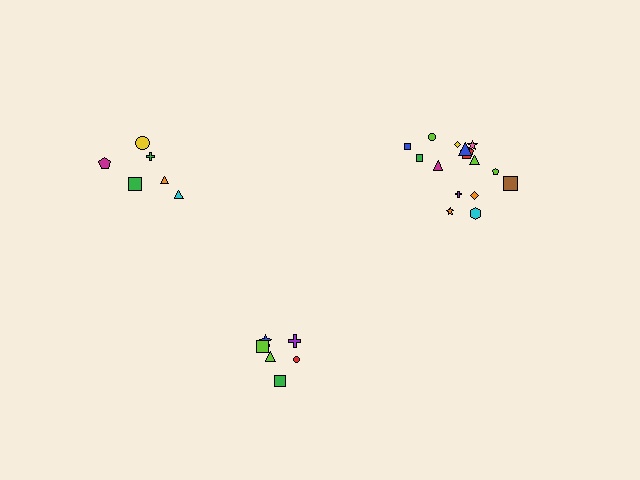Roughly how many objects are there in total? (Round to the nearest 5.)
Roughly 25 objects in total.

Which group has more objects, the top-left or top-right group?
The top-right group.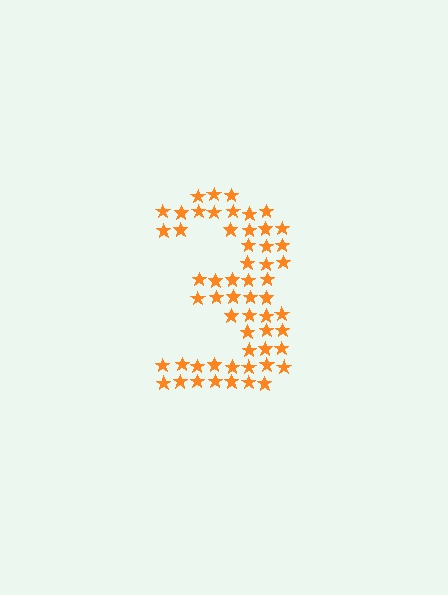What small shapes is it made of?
It is made of small stars.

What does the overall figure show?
The overall figure shows the digit 3.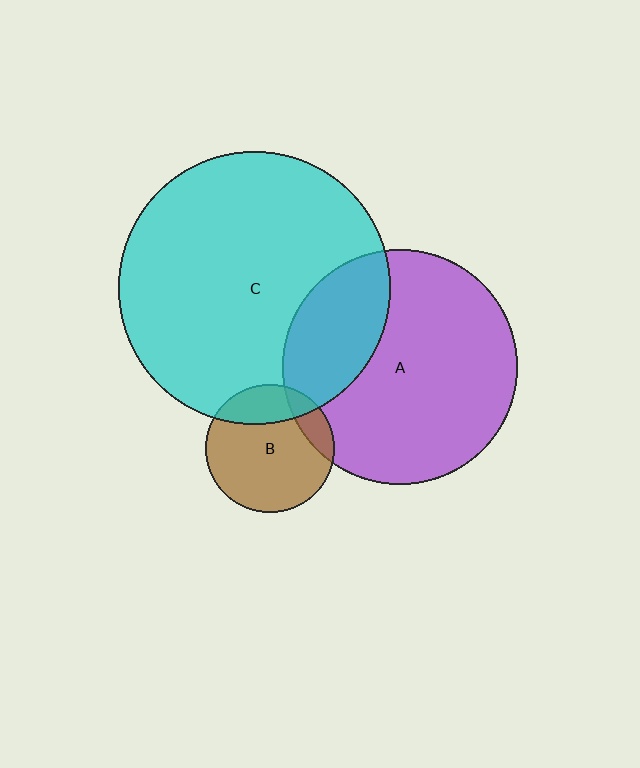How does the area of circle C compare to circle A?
Approximately 1.3 times.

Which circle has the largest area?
Circle C (cyan).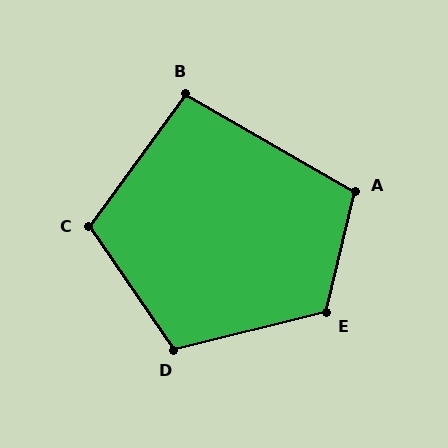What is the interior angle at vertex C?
Approximately 109 degrees (obtuse).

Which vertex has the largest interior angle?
E, at approximately 117 degrees.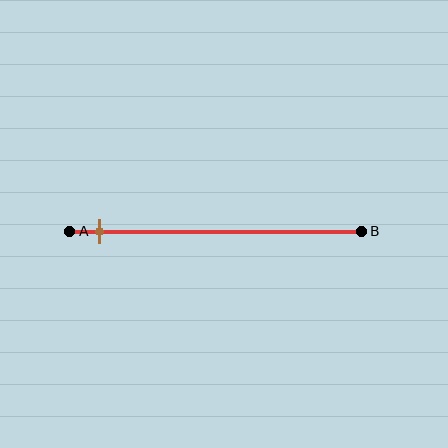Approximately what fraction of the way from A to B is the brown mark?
The brown mark is approximately 10% of the way from A to B.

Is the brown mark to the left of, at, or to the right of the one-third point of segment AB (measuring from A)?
The brown mark is to the left of the one-third point of segment AB.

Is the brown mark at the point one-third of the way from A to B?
No, the mark is at about 10% from A, not at the 33% one-third point.